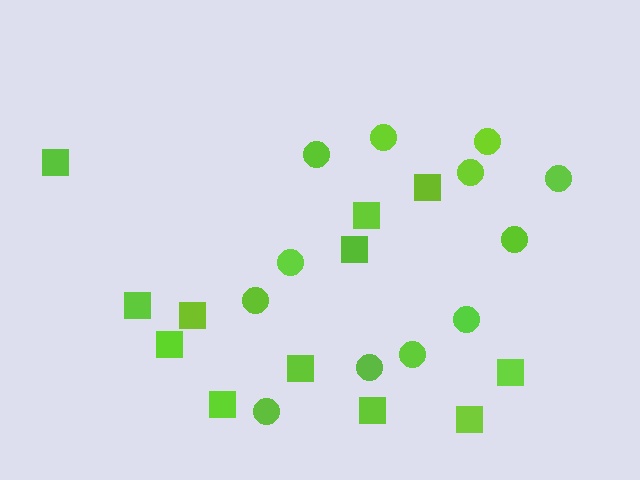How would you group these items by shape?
There are 2 groups: one group of squares (12) and one group of circles (12).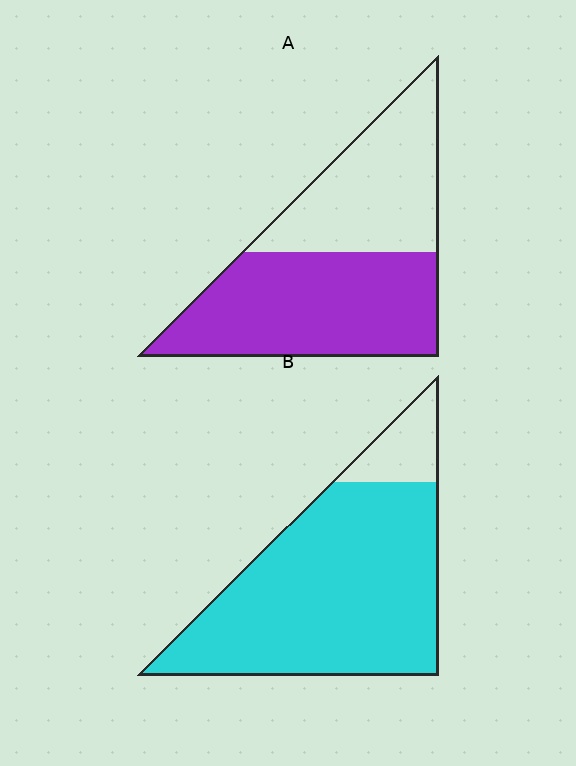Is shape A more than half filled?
Yes.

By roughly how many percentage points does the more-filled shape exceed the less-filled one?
By roughly 30 percentage points (B over A).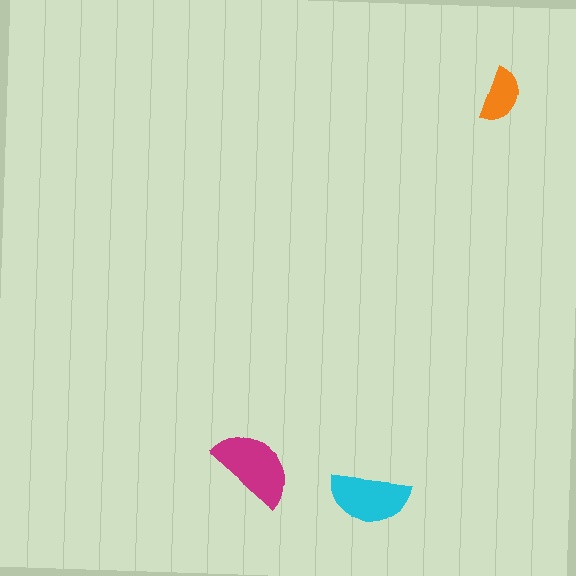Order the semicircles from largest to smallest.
the magenta one, the cyan one, the orange one.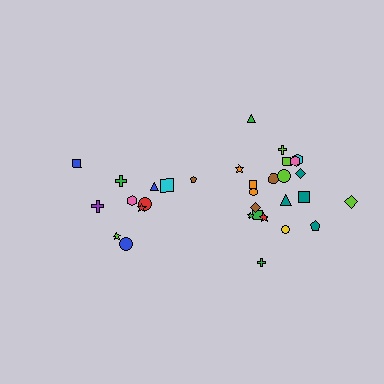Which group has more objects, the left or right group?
The right group.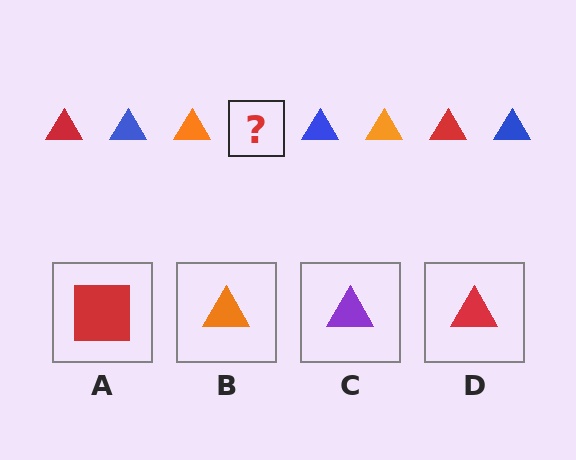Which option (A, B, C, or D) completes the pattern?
D.